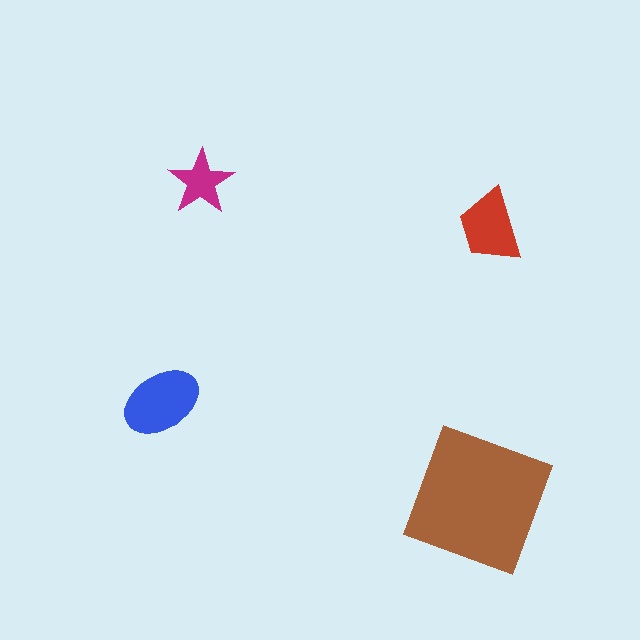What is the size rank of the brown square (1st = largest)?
1st.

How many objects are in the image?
There are 4 objects in the image.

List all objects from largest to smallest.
The brown square, the blue ellipse, the red trapezoid, the magenta star.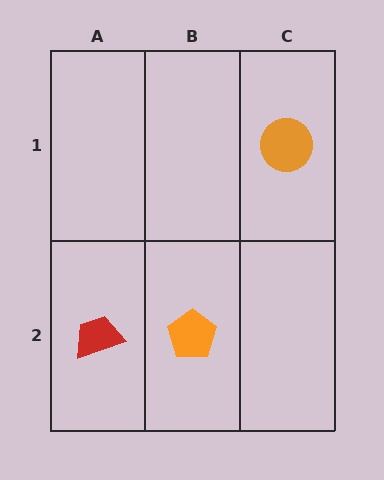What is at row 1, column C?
An orange circle.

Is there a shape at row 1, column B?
No, that cell is empty.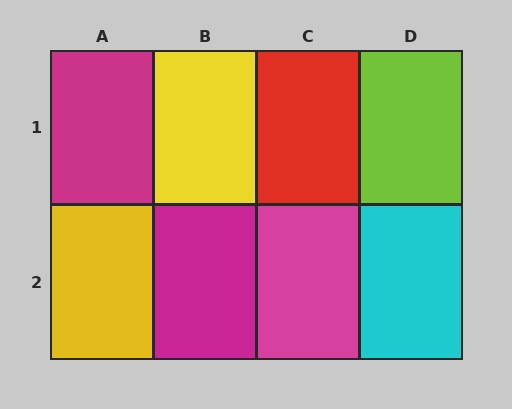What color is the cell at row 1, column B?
Yellow.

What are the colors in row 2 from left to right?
Yellow, magenta, magenta, cyan.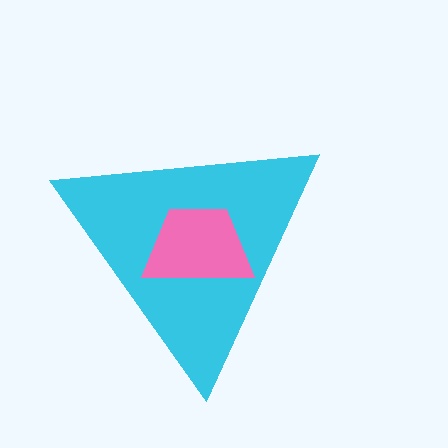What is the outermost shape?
The cyan triangle.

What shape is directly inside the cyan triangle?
The pink trapezoid.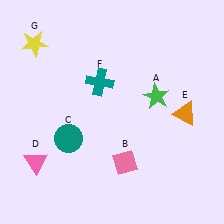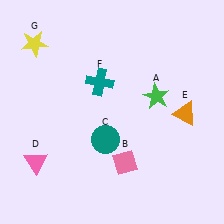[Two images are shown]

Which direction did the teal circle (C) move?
The teal circle (C) moved right.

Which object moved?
The teal circle (C) moved right.